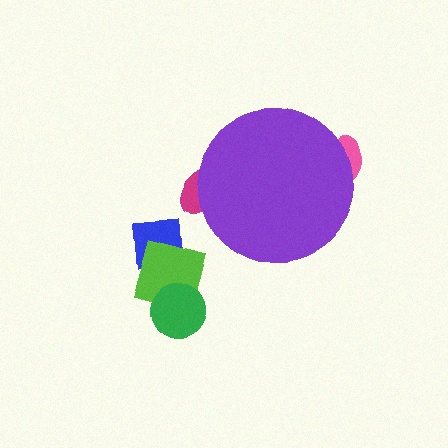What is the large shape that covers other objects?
A purple circle.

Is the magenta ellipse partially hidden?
Yes, the magenta ellipse is partially hidden behind the purple circle.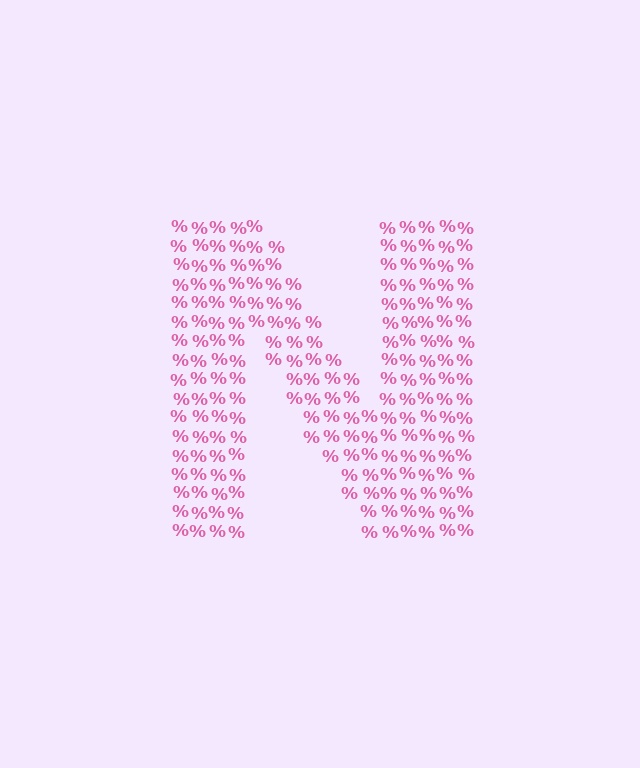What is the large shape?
The large shape is the letter N.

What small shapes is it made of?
It is made of small percent signs.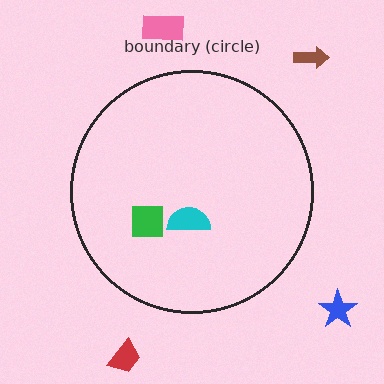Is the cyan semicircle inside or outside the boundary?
Inside.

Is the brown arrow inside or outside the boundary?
Outside.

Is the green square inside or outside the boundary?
Inside.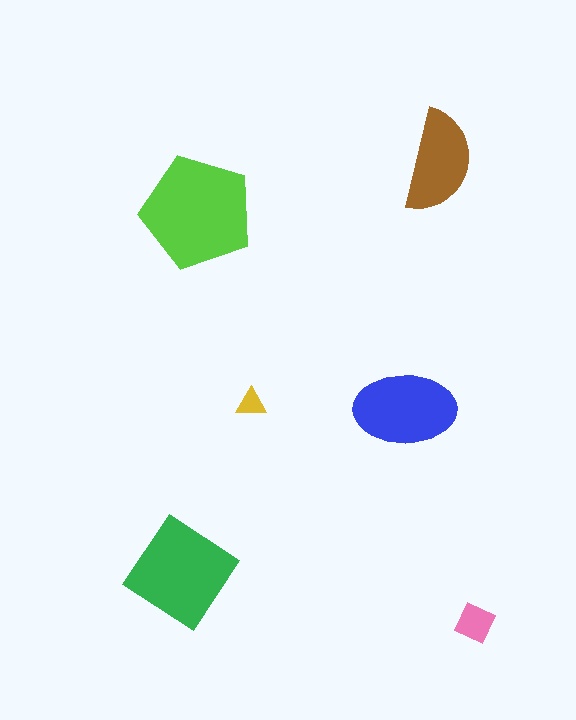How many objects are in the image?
There are 6 objects in the image.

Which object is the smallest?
The yellow triangle.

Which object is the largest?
The lime pentagon.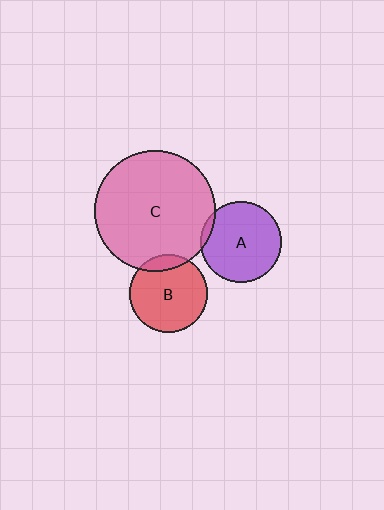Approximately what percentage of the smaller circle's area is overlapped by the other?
Approximately 10%.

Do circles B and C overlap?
Yes.